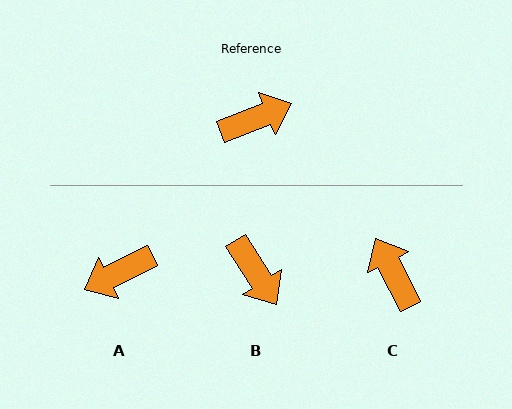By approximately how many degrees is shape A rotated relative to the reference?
Approximately 175 degrees clockwise.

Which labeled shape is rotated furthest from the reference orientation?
A, about 175 degrees away.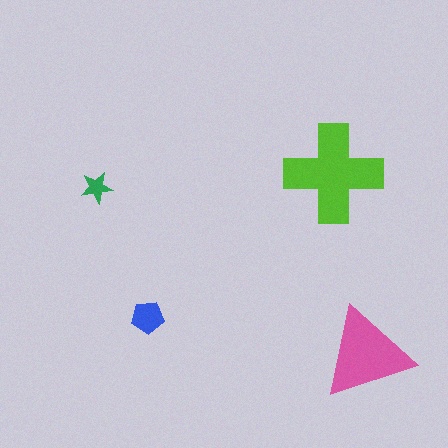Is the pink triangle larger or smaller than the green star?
Larger.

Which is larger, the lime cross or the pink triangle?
The lime cross.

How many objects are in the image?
There are 4 objects in the image.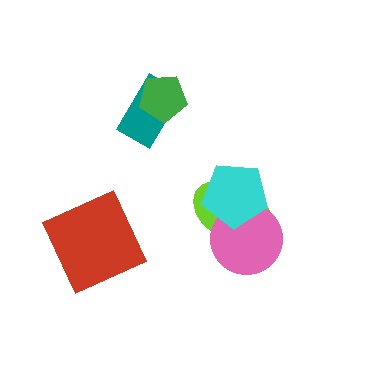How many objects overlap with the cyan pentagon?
2 objects overlap with the cyan pentagon.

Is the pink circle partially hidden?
Yes, it is partially covered by another shape.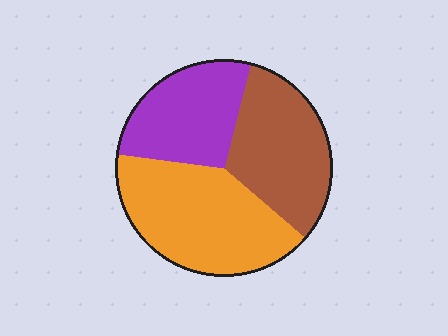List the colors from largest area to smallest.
From largest to smallest: orange, brown, purple.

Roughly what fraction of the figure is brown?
Brown takes up about one third (1/3) of the figure.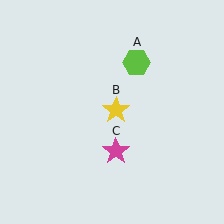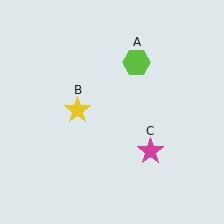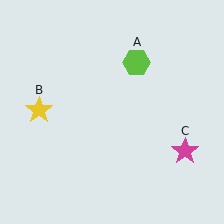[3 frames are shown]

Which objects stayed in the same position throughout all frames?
Lime hexagon (object A) remained stationary.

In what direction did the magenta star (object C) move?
The magenta star (object C) moved right.